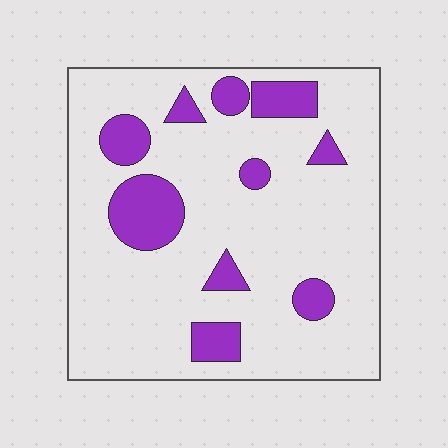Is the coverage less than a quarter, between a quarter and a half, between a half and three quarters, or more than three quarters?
Less than a quarter.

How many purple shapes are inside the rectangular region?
10.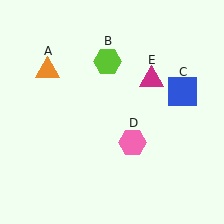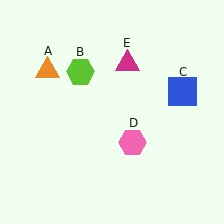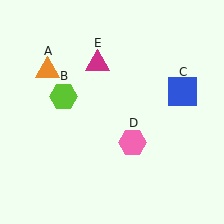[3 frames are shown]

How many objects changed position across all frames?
2 objects changed position: lime hexagon (object B), magenta triangle (object E).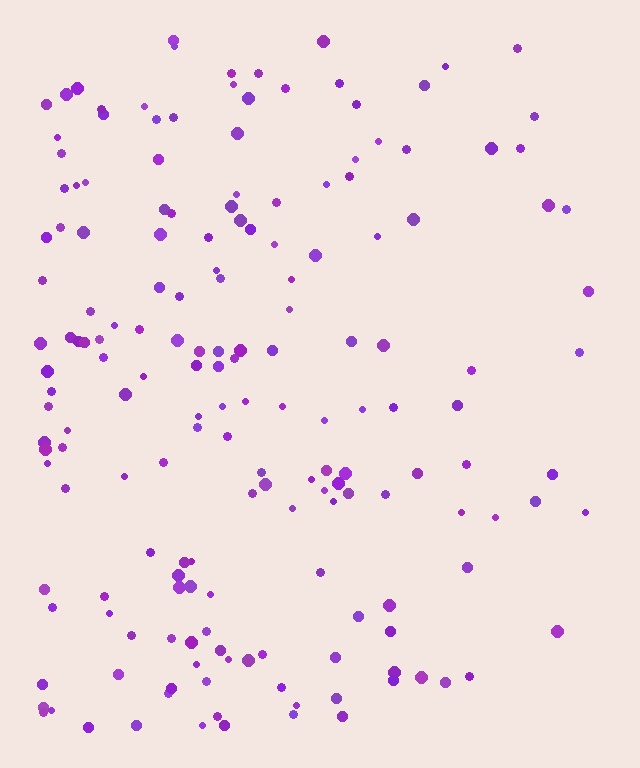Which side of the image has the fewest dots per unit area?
The right.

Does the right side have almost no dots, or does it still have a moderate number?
Still a moderate number, just noticeably fewer than the left.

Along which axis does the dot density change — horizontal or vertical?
Horizontal.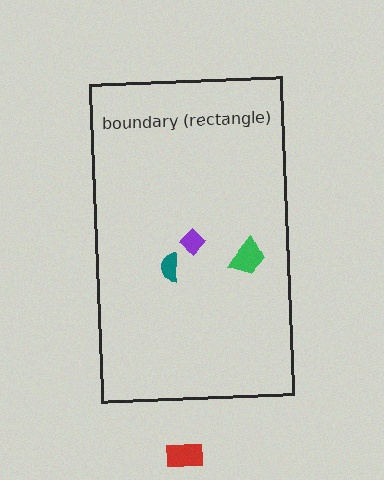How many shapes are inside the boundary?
3 inside, 1 outside.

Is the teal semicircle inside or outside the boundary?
Inside.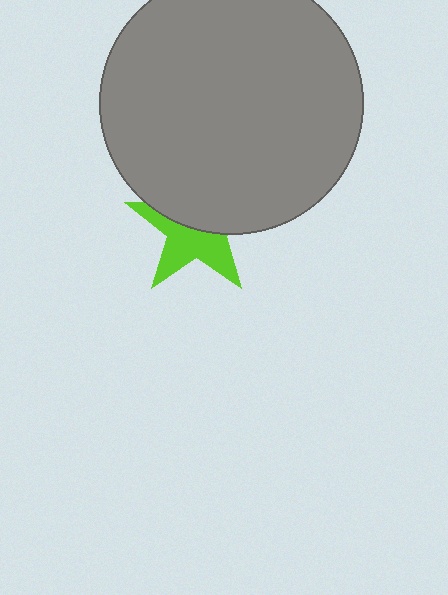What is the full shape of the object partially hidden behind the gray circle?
The partially hidden object is a lime star.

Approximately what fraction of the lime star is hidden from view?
Roughly 50% of the lime star is hidden behind the gray circle.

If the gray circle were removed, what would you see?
You would see the complete lime star.